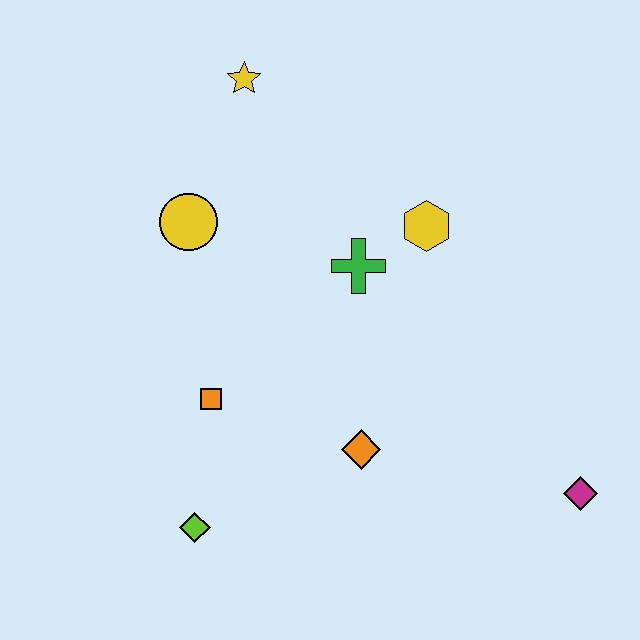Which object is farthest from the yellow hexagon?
The lime diamond is farthest from the yellow hexagon.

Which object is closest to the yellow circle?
The yellow star is closest to the yellow circle.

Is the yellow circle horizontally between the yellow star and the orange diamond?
No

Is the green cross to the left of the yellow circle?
No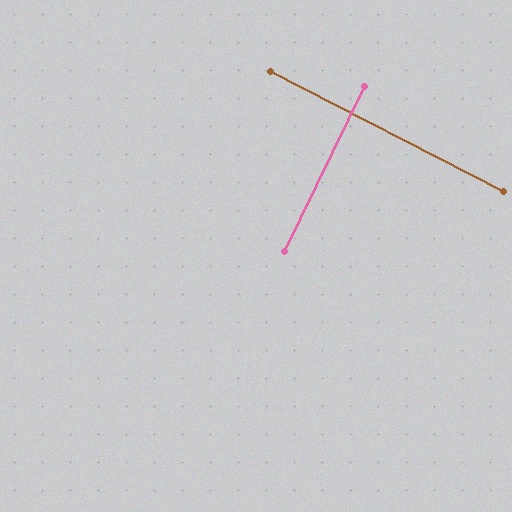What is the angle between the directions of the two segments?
Approximately 89 degrees.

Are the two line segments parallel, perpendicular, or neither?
Perpendicular — they meet at approximately 89°.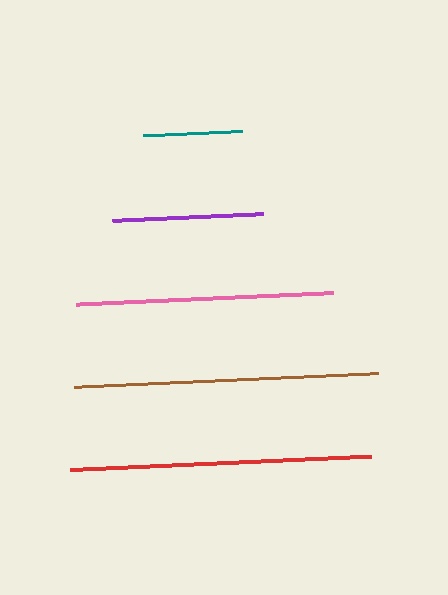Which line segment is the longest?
The brown line is the longest at approximately 304 pixels.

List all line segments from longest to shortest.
From longest to shortest: brown, red, pink, purple, teal.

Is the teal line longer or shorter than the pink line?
The pink line is longer than the teal line.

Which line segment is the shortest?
The teal line is the shortest at approximately 99 pixels.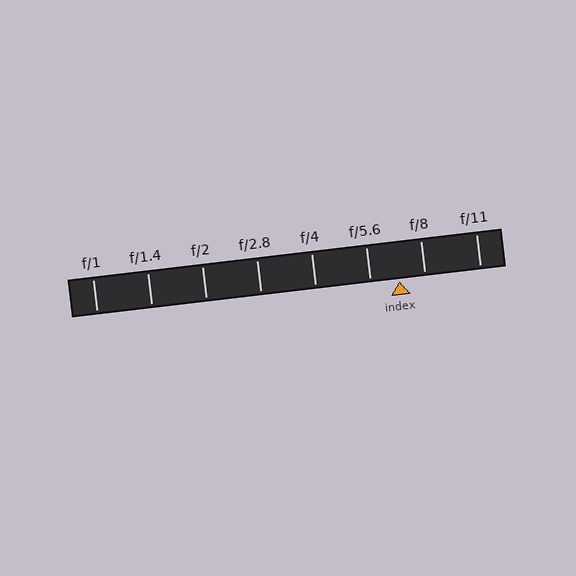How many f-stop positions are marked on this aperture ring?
There are 8 f-stop positions marked.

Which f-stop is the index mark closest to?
The index mark is closest to f/8.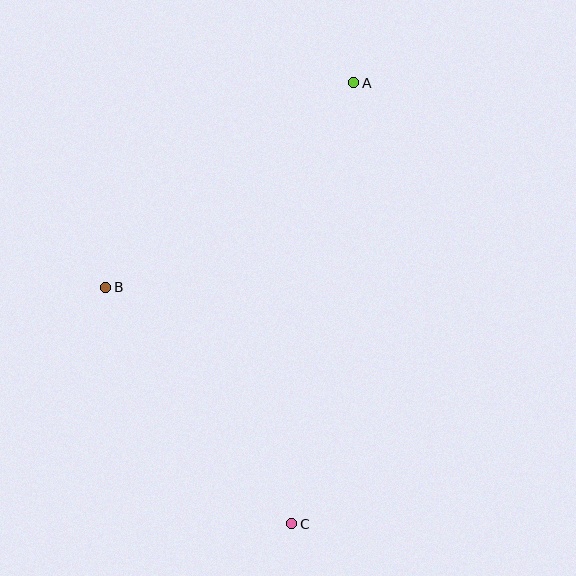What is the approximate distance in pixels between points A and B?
The distance between A and B is approximately 321 pixels.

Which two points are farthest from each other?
Points A and C are farthest from each other.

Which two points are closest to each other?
Points B and C are closest to each other.